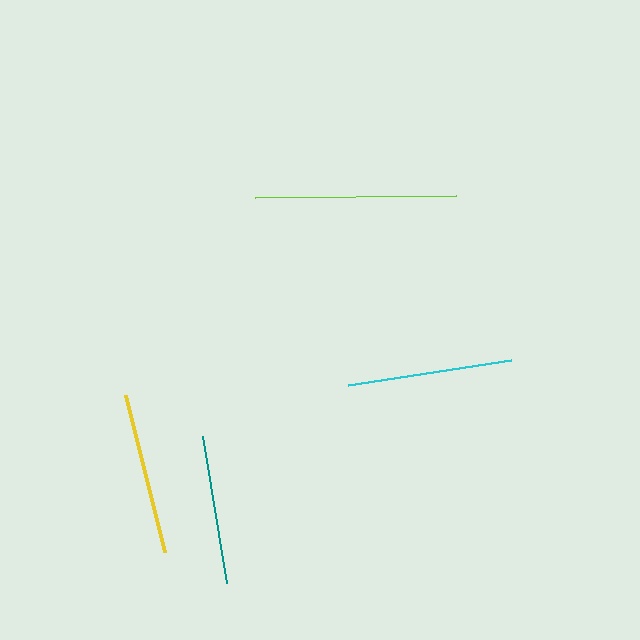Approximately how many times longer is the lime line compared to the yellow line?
The lime line is approximately 1.2 times the length of the yellow line.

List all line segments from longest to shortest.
From longest to shortest: lime, cyan, yellow, teal.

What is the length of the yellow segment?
The yellow segment is approximately 161 pixels long.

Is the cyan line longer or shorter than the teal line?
The cyan line is longer than the teal line.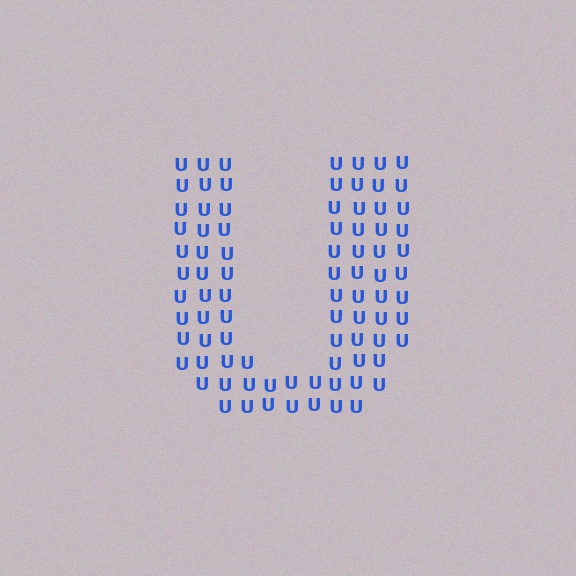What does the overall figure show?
The overall figure shows the letter U.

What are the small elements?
The small elements are letter U's.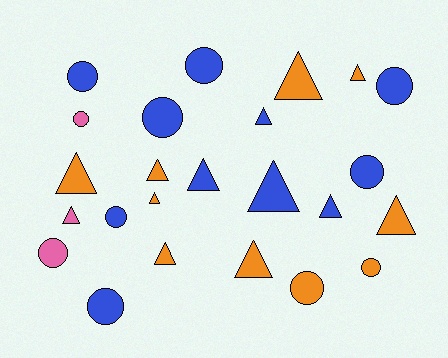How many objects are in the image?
There are 24 objects.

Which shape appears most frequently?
Triangle, with 13 objects.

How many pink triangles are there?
There is 1 pink triangle.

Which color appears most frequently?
Blue, with 11 objects.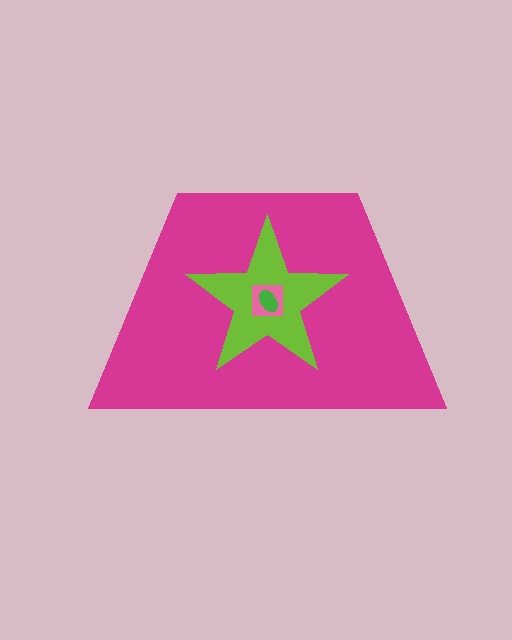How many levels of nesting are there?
4.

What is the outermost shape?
The magenta trapezoid.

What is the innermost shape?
The green ellipse.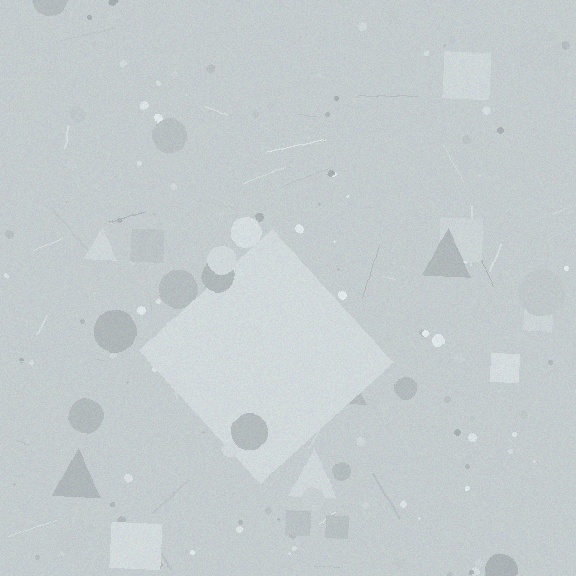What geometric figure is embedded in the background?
A diamond is embedded in the background.